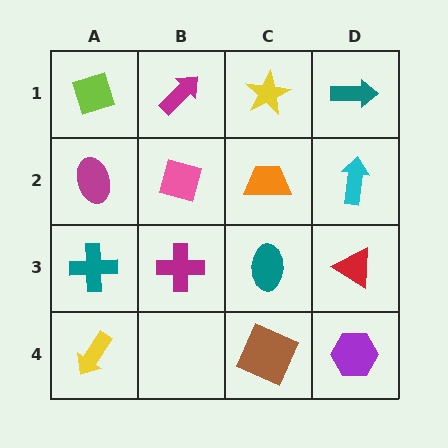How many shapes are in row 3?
4 shapes.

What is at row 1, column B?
A magenta arrow.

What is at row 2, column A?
A magenta ellipse.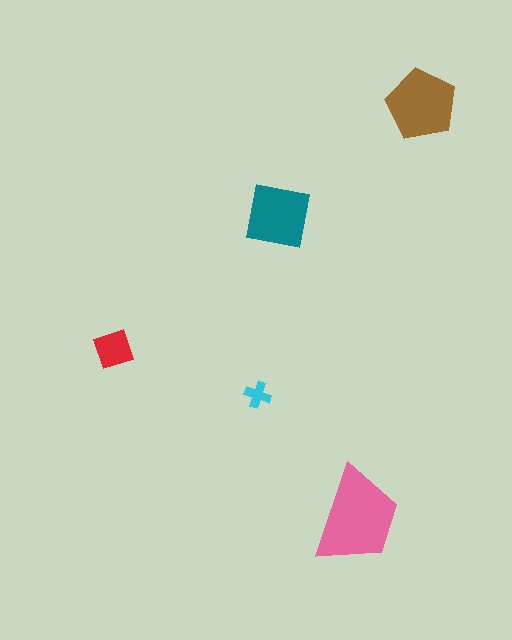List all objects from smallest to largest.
The cyan cross, the red square, the teal square, the brown pentagon, the pink trapezoid.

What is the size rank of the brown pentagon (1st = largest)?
2nd.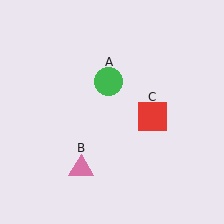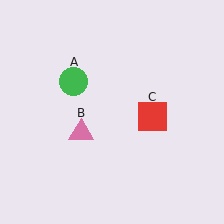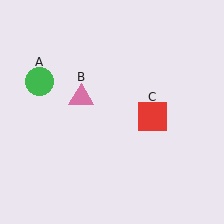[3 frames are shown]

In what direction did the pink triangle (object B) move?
The pink triangle (object B) moved up.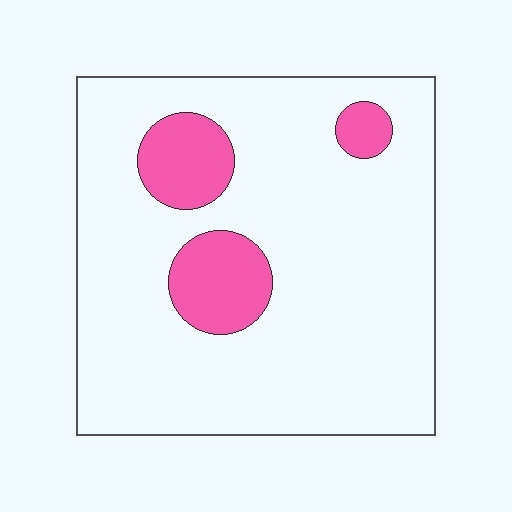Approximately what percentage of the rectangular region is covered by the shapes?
Approximately 15%.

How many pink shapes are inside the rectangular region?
3.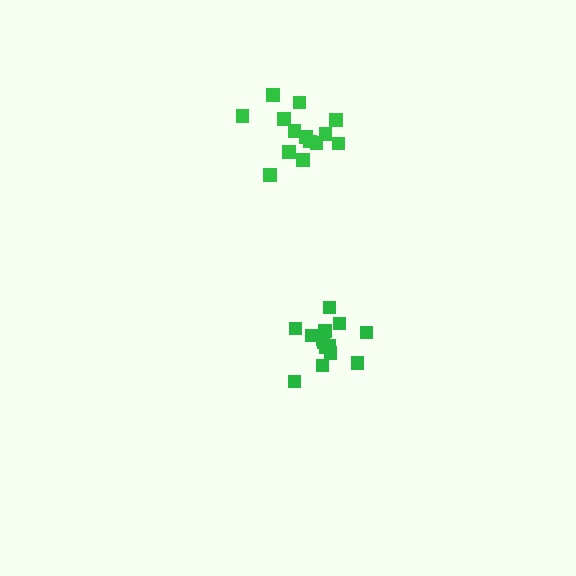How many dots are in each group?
Group 1: 14 dots, Group 2: 14 dots (28 total).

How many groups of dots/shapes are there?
There are 2 groups.